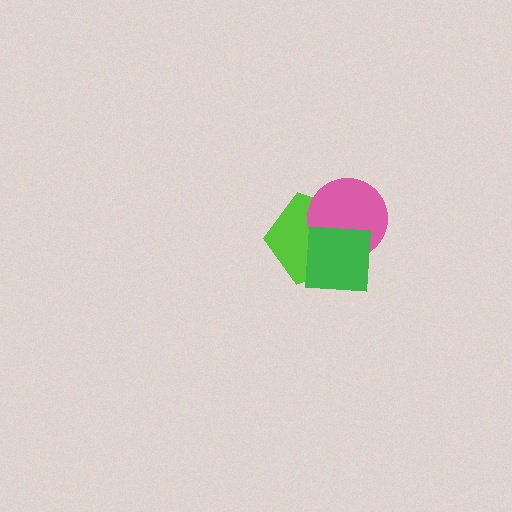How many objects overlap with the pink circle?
2 objects overlap with the pink circle.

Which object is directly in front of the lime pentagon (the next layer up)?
The pink circle is directly in front of the lime pentagon.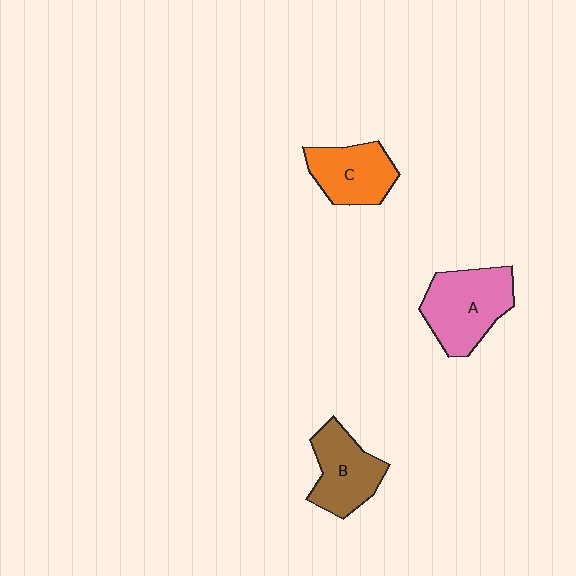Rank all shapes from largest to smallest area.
From largest to smallest: A (pink), B (brown), C (orange).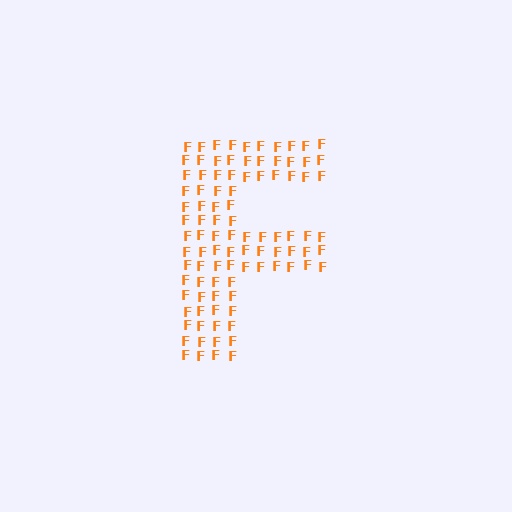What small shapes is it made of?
It is made of small letter F's.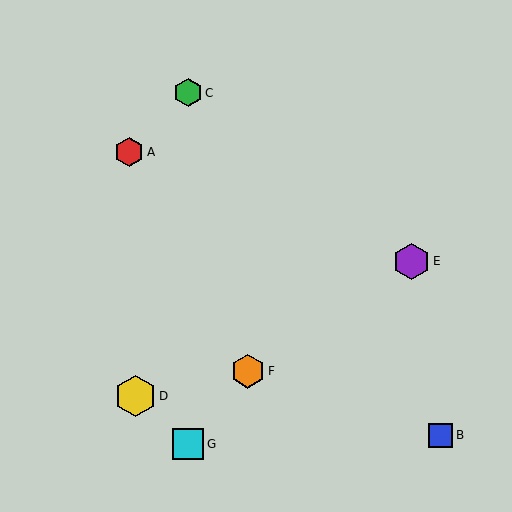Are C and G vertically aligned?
Yes, both are at x≈188.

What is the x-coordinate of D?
Object D is at x≈135.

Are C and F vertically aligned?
No, C is at x≈188 and F is at x≈248.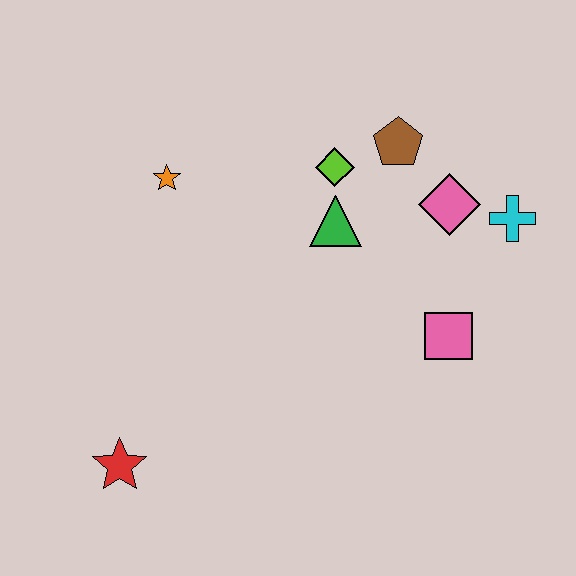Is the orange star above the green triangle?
Yes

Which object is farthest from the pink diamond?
The red star is farthest from the pink diamond.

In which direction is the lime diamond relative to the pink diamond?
The lime diamond is to the left of the pink diamond.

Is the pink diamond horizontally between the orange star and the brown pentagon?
No